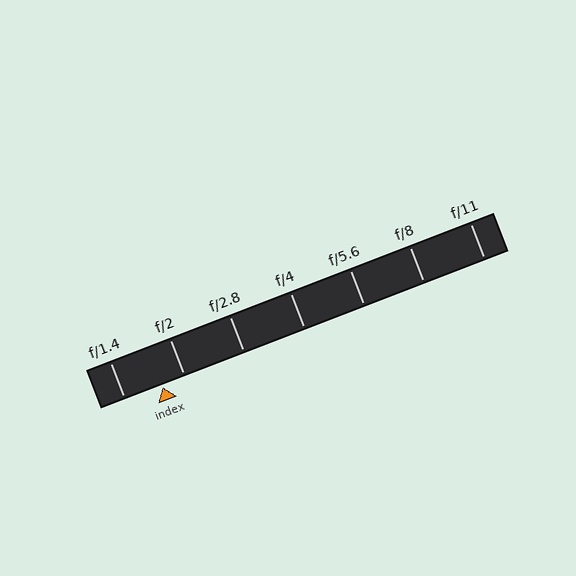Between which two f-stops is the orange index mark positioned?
The index mark is between f/1.4 and f/2.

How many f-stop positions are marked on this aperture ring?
There are 7 f-stop positions marked.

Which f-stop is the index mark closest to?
The index mark is closest to f/2.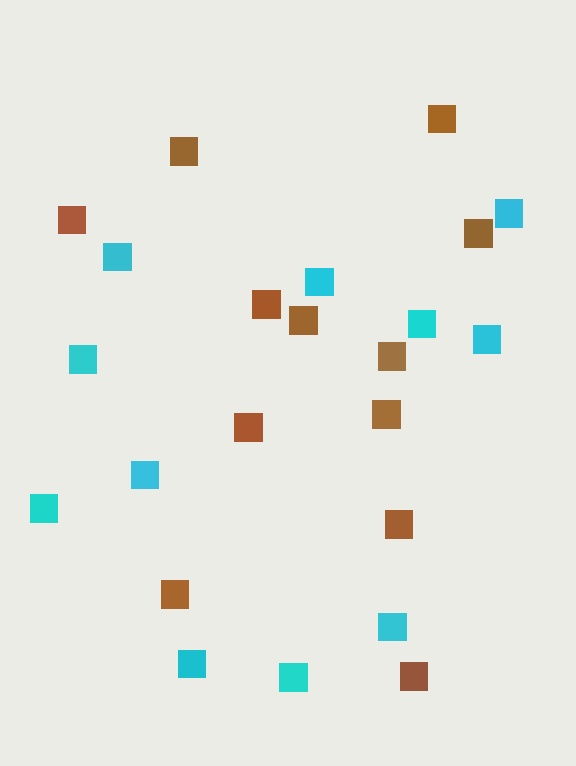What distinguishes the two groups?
There are 2 groups: one group of cyan squares (11) and one group of brown squares (12).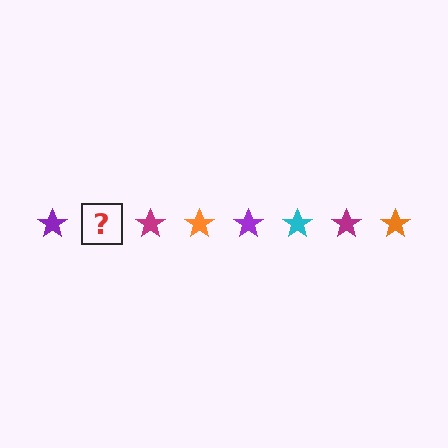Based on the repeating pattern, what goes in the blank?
The blank should be a cyan star.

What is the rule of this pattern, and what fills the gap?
The rule is that the pattern cycles through purple, cyan, magenta, orange stars. The gap should be filled with a cyan star.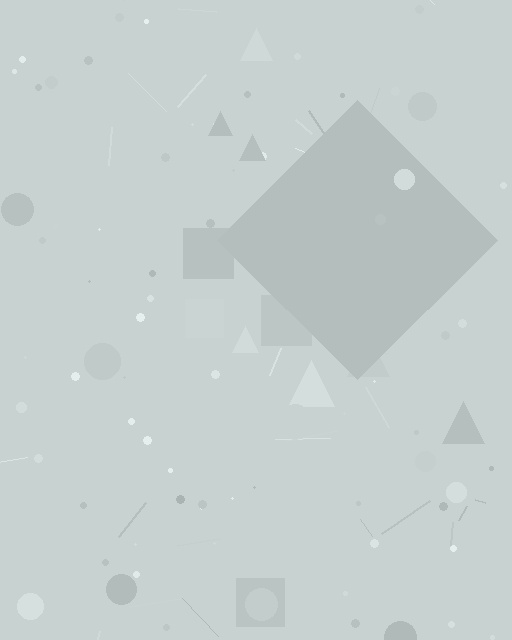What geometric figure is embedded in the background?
A diamond is embedded in the background.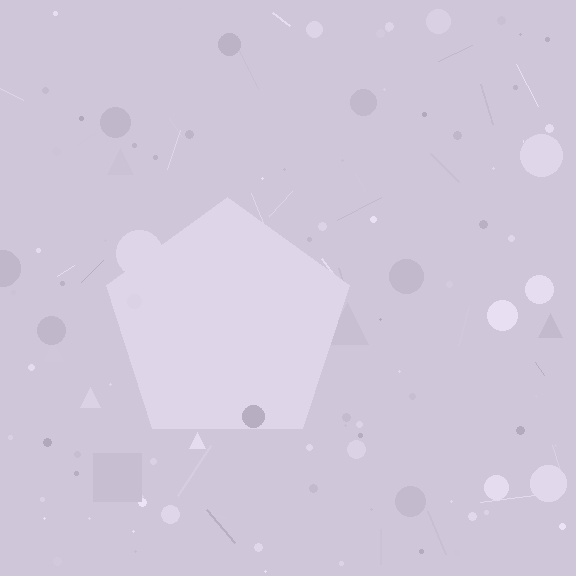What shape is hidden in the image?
A pentagon is hidden in the image.